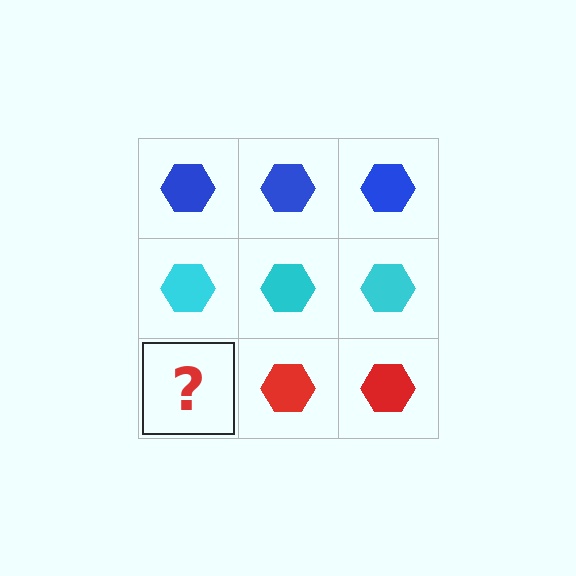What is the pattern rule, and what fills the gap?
The rule is that each row has a consistent color. The gap should be filled with a red hexagon.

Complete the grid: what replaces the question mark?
The question mark should be replaced with a red hexagon.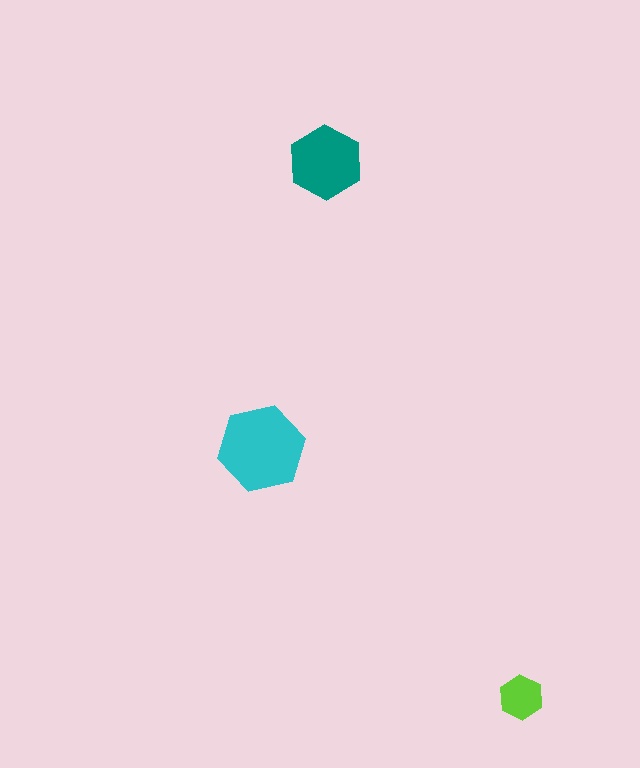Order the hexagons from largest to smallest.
the cyan one, the teal one, the lime one.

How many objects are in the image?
There are 3 objects in the image.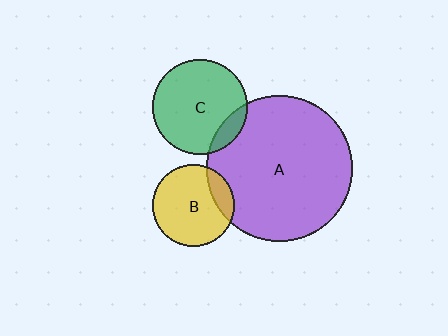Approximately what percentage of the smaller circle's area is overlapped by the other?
Approximately 15%.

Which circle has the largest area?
Circle A (purple).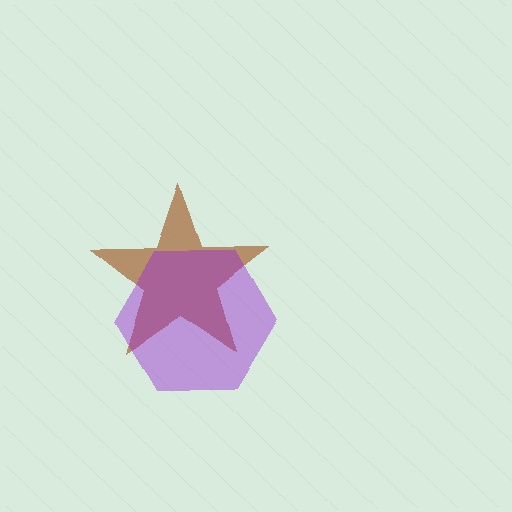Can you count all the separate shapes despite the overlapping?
Yes, there are 2 separate shapes.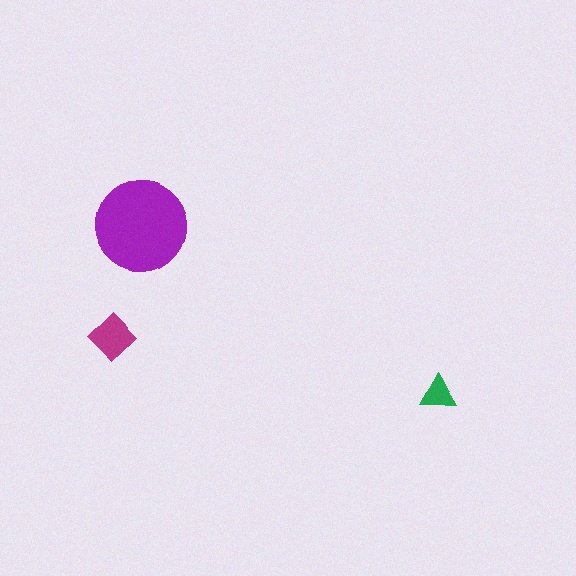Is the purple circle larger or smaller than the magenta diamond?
Larger.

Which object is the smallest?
The green triangle.